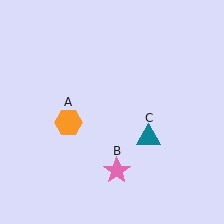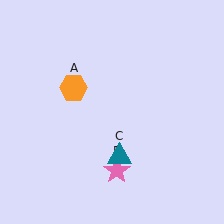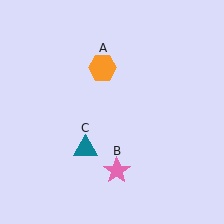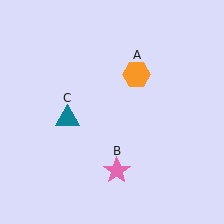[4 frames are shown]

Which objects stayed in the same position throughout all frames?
Pink star (object B) remained stationary.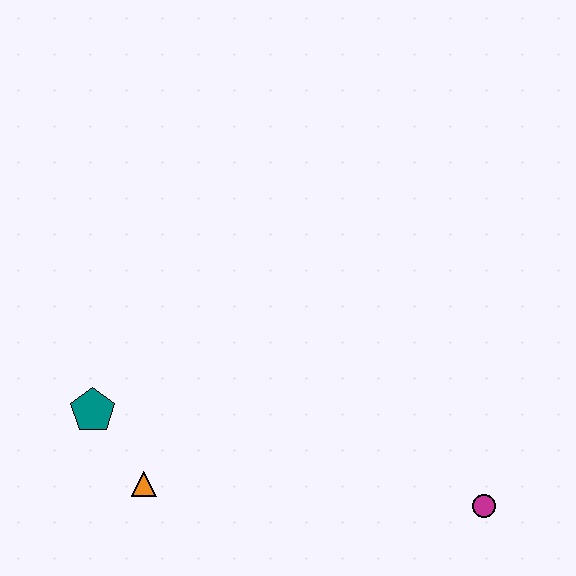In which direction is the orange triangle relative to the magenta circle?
The orange triangle is to the left of the magenta circle.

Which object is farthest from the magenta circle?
The teal pentagon is farthest from the magenta circle.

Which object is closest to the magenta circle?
The orange triangle is closest to the magenta circle.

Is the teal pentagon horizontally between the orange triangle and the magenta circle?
No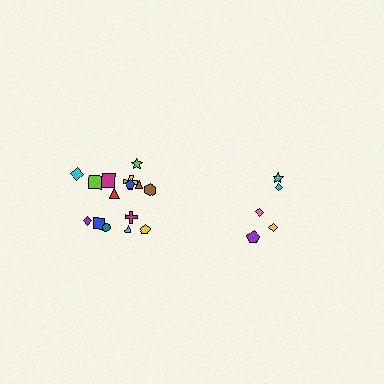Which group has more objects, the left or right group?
The left group.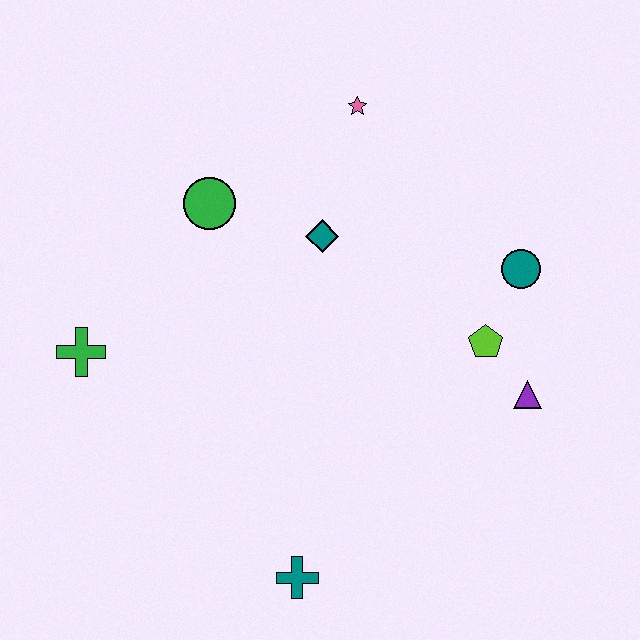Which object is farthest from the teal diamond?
The teal cross is farthest from the teal diamond.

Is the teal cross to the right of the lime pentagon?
No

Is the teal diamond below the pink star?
Yes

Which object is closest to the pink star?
The teal diamond is closest to the pink star.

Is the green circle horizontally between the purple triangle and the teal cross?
No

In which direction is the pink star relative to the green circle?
The pink star is to the right of the green circle.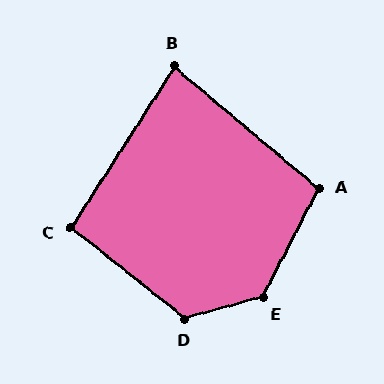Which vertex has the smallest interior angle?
B, at approximately 83 degrees.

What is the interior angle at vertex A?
Approximately 103 degrees (obtuse).